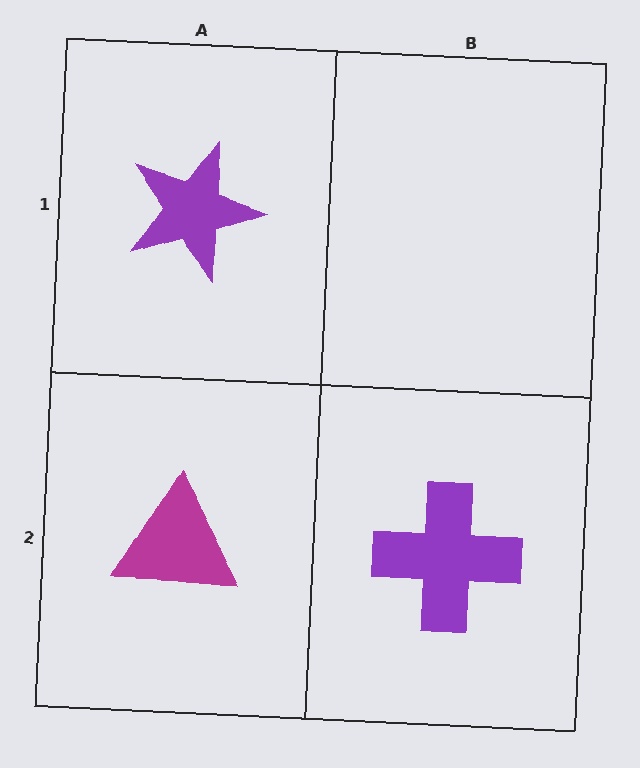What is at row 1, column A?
A purple star.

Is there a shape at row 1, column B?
No, that cell is empty.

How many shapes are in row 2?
2 shapes.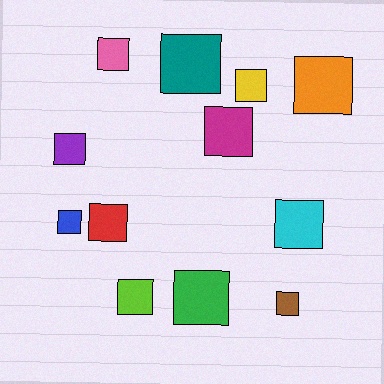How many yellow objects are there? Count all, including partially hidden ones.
There is 1 yellow object.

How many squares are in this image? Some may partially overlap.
There are 12 squares.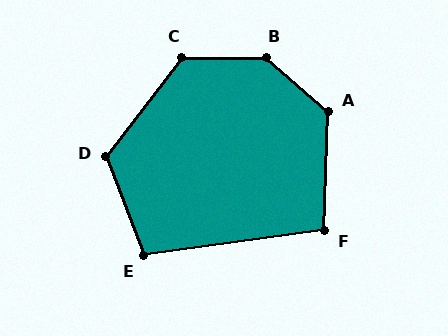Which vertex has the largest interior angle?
B, at approximately 139 degrees.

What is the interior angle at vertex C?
Approximately 127 degrees (obtuse).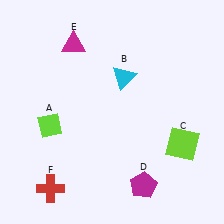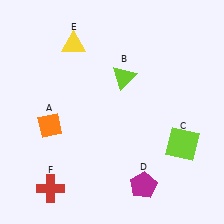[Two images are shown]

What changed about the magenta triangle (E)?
In Image 1, E is magenta. In Image 2, it changed to yellow.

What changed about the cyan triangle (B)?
In Image 1, B is cyan. In Image 2, it changed to lime.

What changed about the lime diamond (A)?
In Image 1, A is lime. In Image 2, it changed to orange.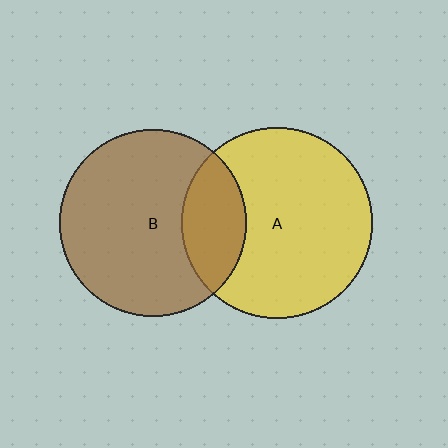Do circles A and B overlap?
Yes.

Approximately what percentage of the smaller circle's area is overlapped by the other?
Approximately 25%.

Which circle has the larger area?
Circle A (yellow).